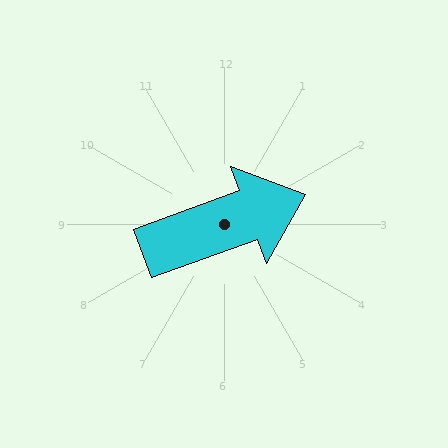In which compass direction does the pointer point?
East.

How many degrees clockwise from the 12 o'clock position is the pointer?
Approximately 70 degrees.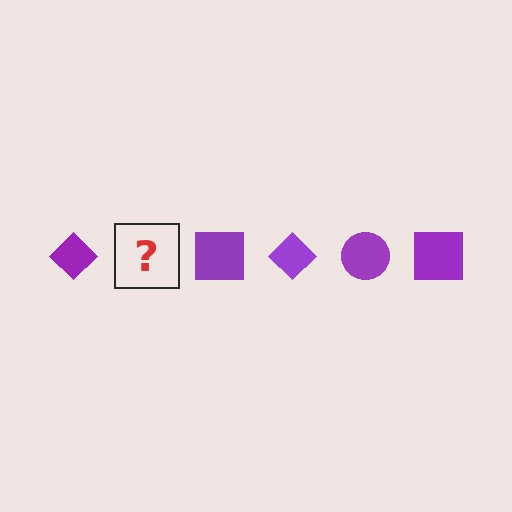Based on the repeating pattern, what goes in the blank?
The blank should be a purple circle.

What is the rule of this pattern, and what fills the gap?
The rule is that the pattern cycles through diamond, circle, square shapes in purple. The gap should be filled with a purple circle.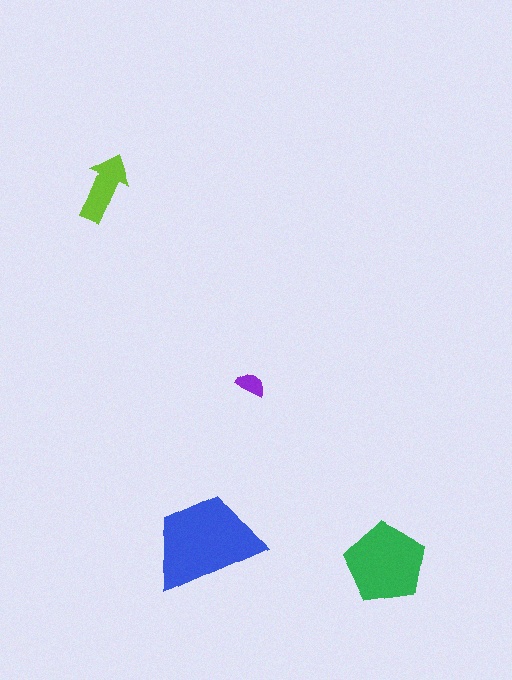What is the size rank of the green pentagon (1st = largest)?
2nd.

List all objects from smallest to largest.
The purple semicircle, the lime arrow, the green pentagon, the blue trapezoid.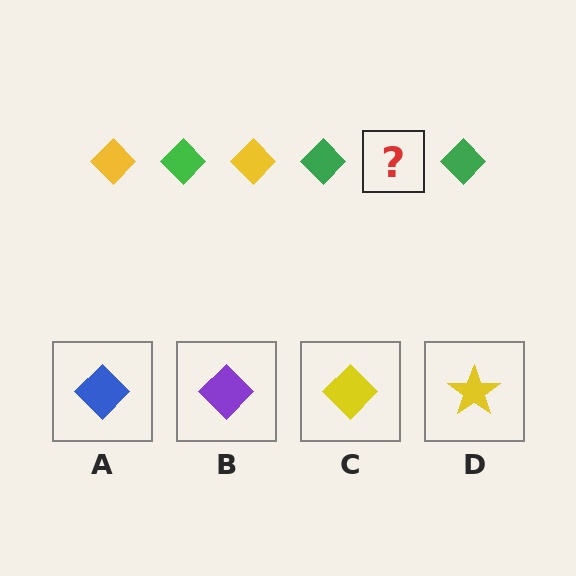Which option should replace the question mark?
Option C.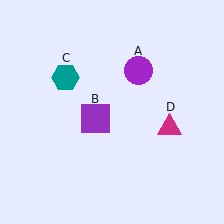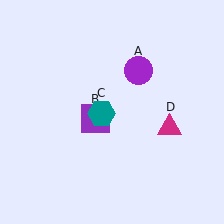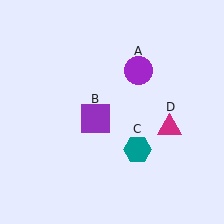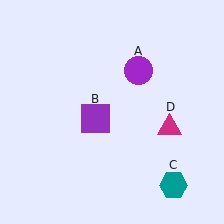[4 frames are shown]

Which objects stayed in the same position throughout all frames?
Purple circle (object A) and purple square (object B) and magenta triangle (object D) remained stationary.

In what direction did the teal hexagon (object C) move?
The teal hexagon (object C) moved down and to the right.